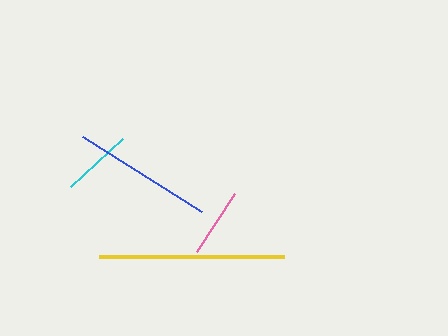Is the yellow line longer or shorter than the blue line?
The yellow line is longer than the blue line.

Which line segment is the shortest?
The pink line is the shortest at approximately 69 pixels.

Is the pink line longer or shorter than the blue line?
The blue line is longer than the pink line.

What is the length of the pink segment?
The pink segment is approximately 69 pixels long.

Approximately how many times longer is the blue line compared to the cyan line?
The blue line is approximately 2.0 times the length of the cyan line.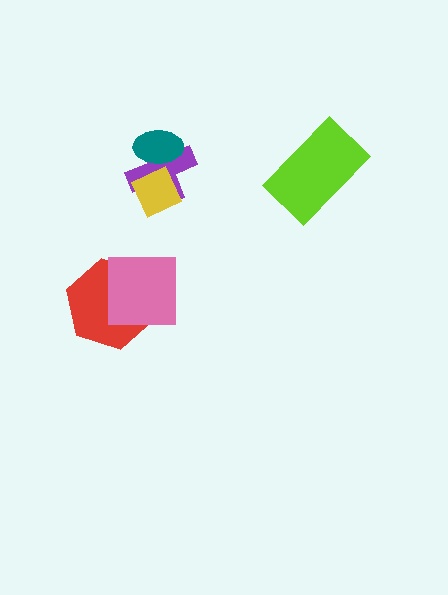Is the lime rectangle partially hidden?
No, no other shape covers it.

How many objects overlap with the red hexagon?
1 object overlaps with the red hexagon.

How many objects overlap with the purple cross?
2 objects overlap with the purple cross.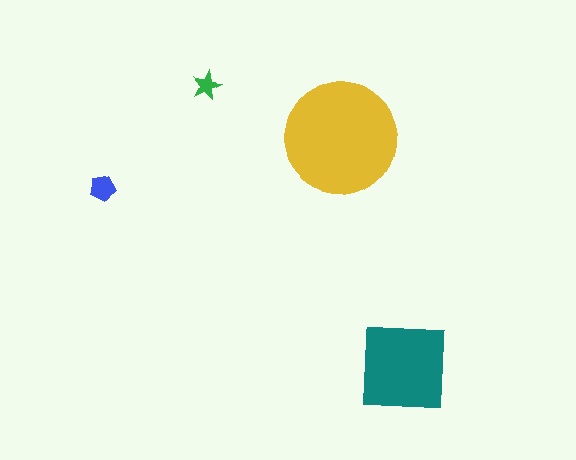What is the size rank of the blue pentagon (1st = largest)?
3rd.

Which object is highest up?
The green star is topmost.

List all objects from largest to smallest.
The yellow circle, the teal square, the blue pentagon, the green star.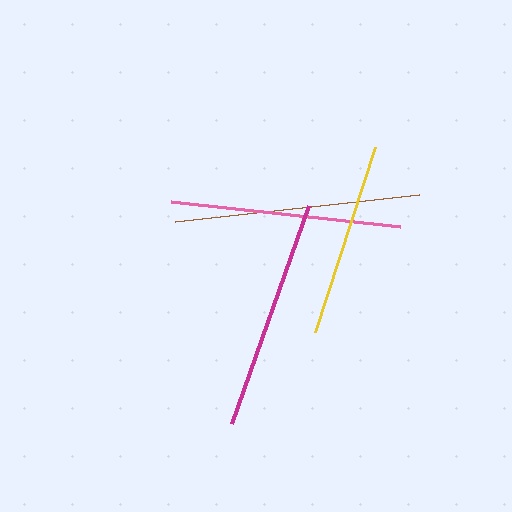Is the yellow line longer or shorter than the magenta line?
The magenta line is longer than the yellow line.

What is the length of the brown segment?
The brown segment is approximately 245 pixels long.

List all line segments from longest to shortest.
From longest to shortest: brown, magenta, pink, yellow.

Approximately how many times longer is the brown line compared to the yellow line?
The brown line is approximately 1.3 times the length of the yellow line.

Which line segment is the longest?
The brown line is the longest at approximately 245 pixels.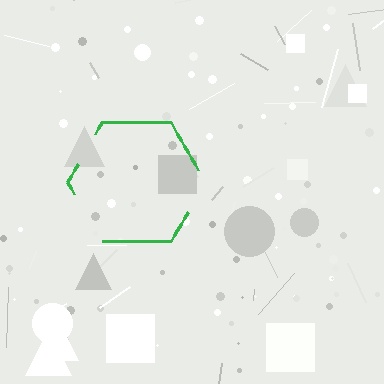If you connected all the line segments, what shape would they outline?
They would outline a hexagon.